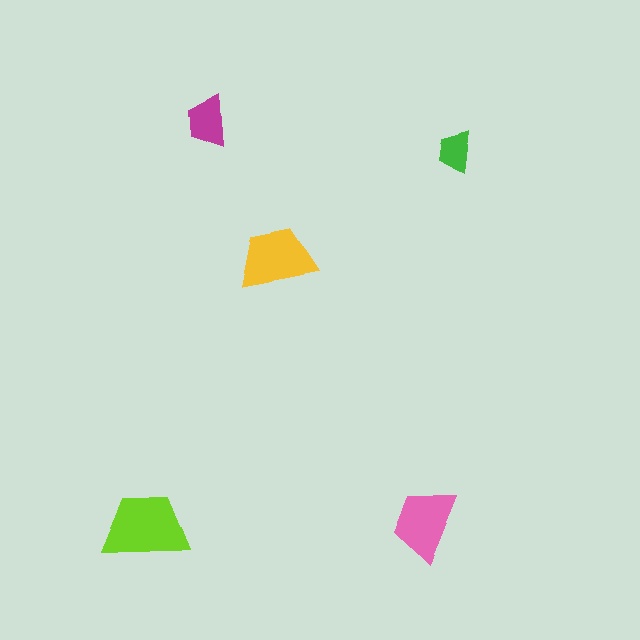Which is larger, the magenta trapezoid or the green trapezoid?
The magenta one.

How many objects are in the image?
There are 5 objects in the image.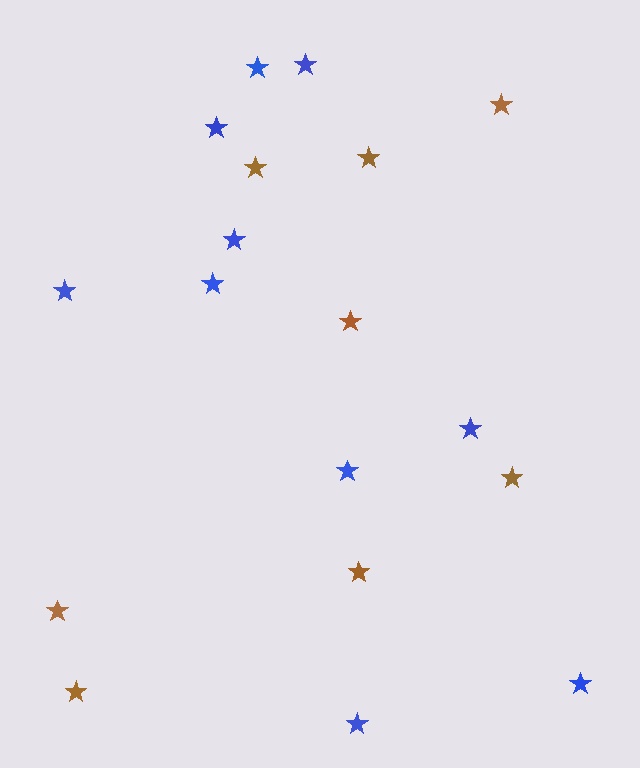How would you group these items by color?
There are 2 groups: one group of brown stars (8) and one group of blue stars (10).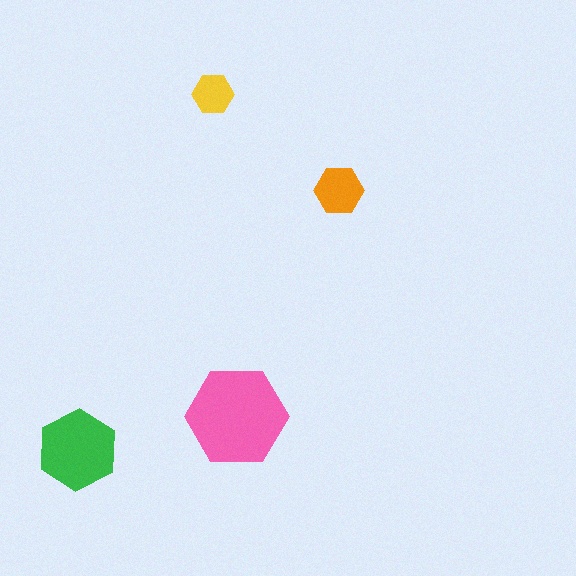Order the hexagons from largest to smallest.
the pink one, the green one, the orange one, the yellow one.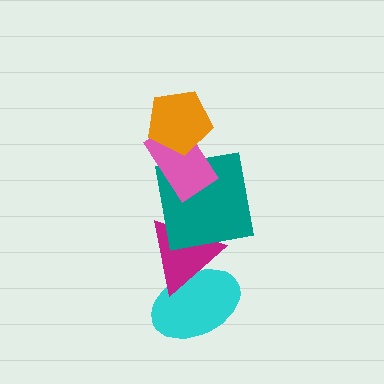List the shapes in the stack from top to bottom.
From top to bottom: the orange pentagon, the pink rectangle, the teal square, the magenta triangle, the cyan ellipse.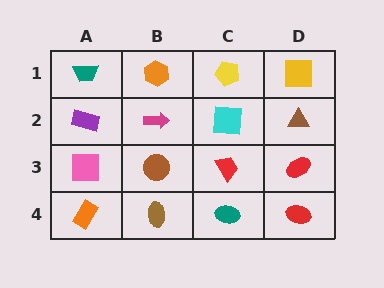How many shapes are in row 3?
4 shapes.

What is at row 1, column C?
A yellow pentagon.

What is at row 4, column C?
A teal ellipse.